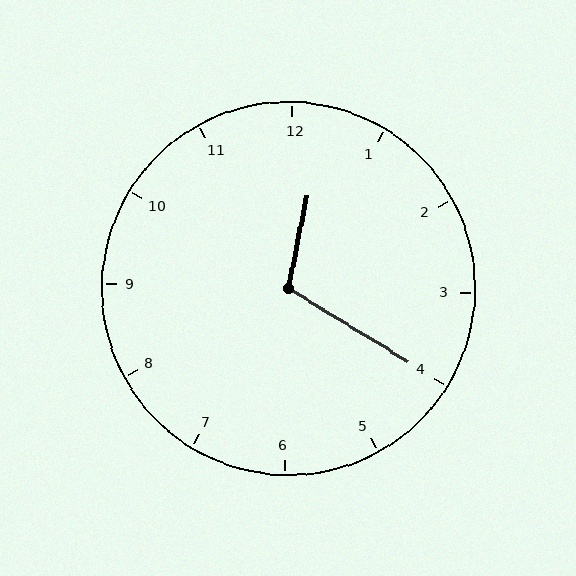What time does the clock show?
12:20.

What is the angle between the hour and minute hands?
Approximately 110 degrees.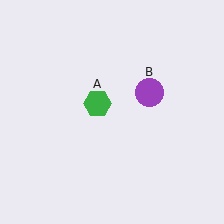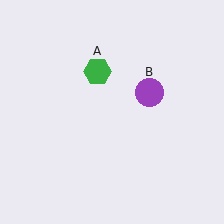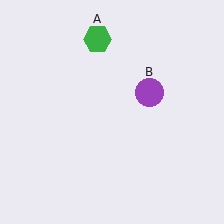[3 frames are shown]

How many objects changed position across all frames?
1 object changed position: green hexagon (object A).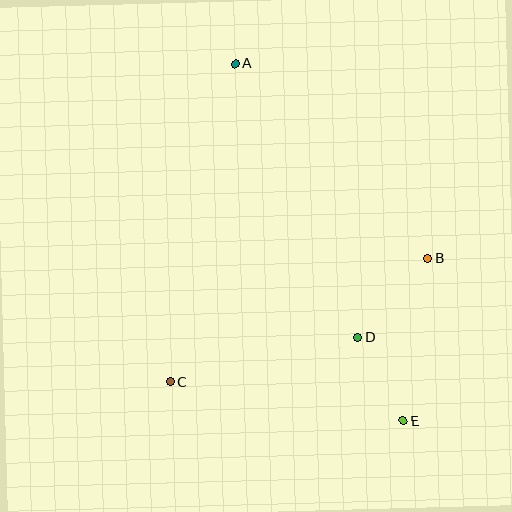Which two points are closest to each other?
Points D and E are closest to each other.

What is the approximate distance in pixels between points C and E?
The distance between C and E is approximately 236 pixels.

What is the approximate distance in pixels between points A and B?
The distance between A and B is approximately 274 pixels.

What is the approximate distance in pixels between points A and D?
The distance between A and D is approximately 300 pixels.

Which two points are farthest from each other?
Points A and E are farthest from each other.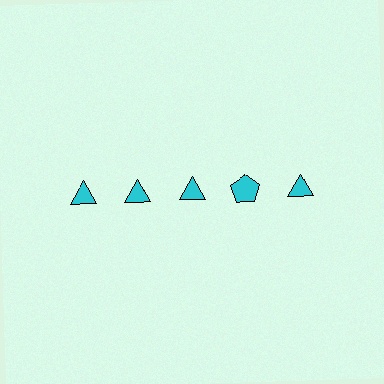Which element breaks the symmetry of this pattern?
The cyan pentagon in the top row, second from right column breaks the symmetry. All other shapes are cyan triangles.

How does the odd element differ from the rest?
It has a different shape: pentagon instead of triangle.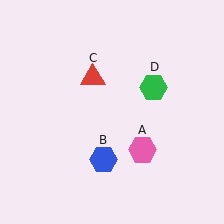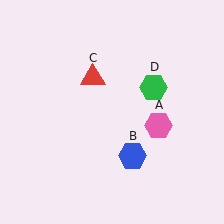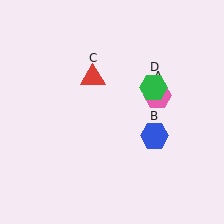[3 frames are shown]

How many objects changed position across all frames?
2 objects changed position: pink hexagon (object A), blue hexagon (object B).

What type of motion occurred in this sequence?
The pink hexagon (object A), blue hexagon (object B) rotated counterclockwise around the center of the scene.